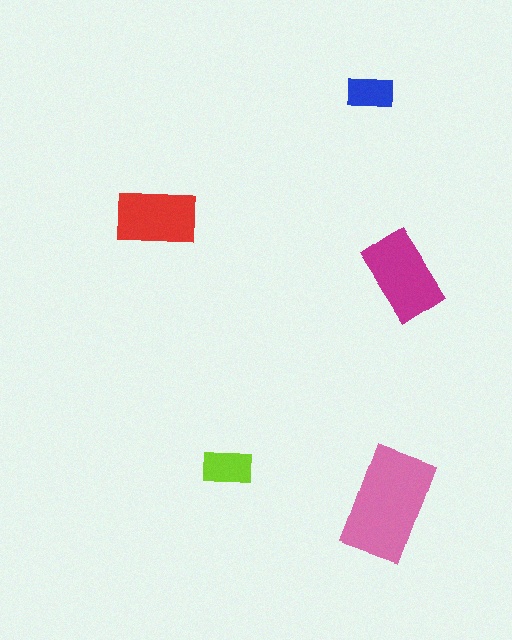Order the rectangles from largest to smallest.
the pink one, the magenta one, the red one, the lime one, the blue one.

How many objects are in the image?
There are 5 objects in the image.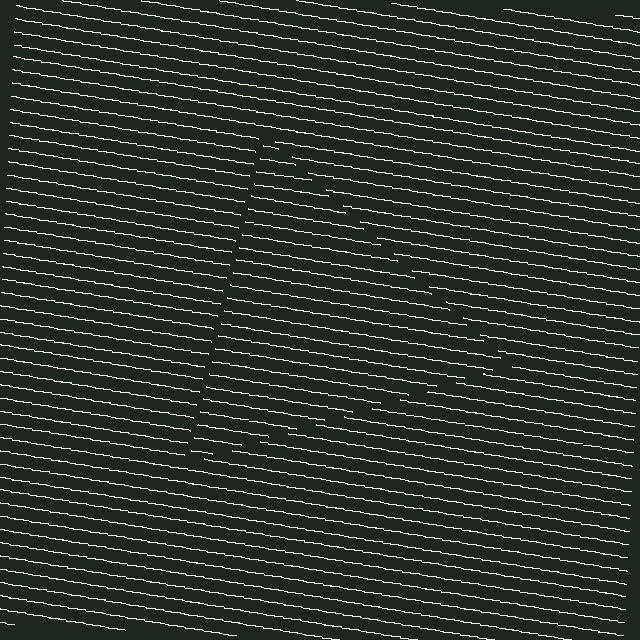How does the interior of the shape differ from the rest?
The interior of the shape contains the same grating, shifted by half a period — the contour is defined by the phase discontinuity where line-ends from the inner and outer gratings abut.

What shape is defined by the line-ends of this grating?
An illusory triangle. The interior of the shape contains the same grating, shifted by half a period — the contour is defined by the phase discontinuity where line-ends from the inner and outer gratings abut.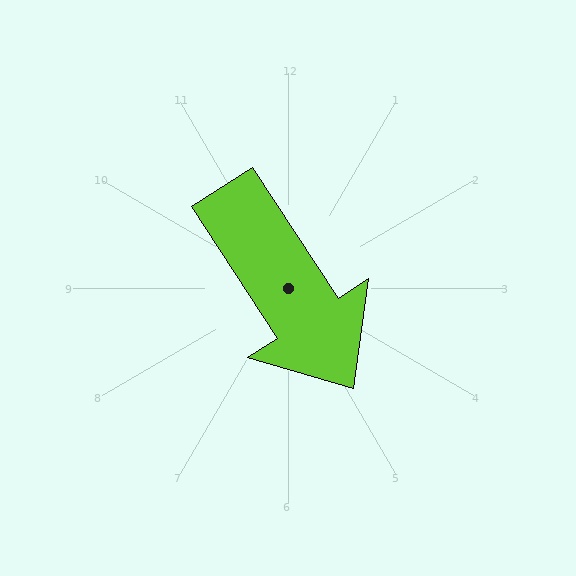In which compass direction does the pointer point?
Southeast.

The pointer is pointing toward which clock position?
Roughly 5 o'clock.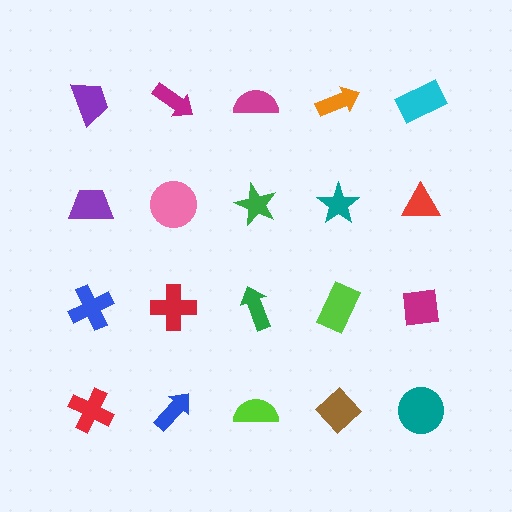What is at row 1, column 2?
A magenta arrow.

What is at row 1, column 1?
A purple trapezoid.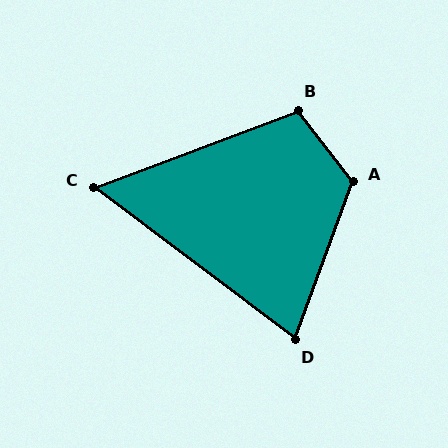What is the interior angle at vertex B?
Approximately 107 degrees (obtuse).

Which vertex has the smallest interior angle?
C, at approximately 58 degrees.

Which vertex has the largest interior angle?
A, at approximately 122 degrees.